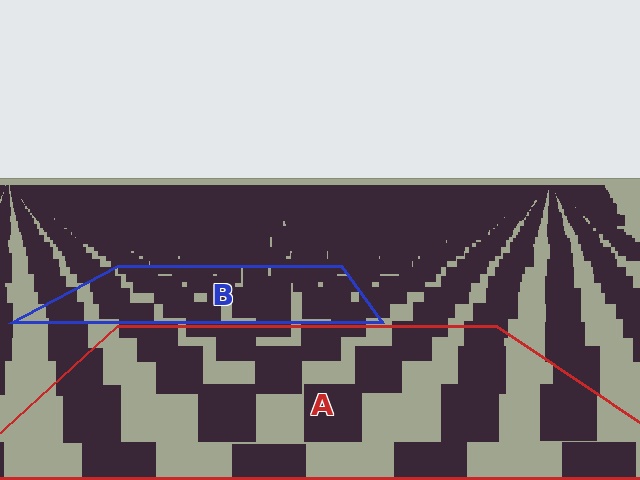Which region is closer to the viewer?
Region A is closer. The texture elements there are larger and more spread out.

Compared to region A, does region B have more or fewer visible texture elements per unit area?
Region B has more texture elements per unit area — they are packed more densely because it is farther away.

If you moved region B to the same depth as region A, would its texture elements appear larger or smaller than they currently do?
They would appear larger. At a closer depth, the same texture elements are projected at a bigger on-screen size.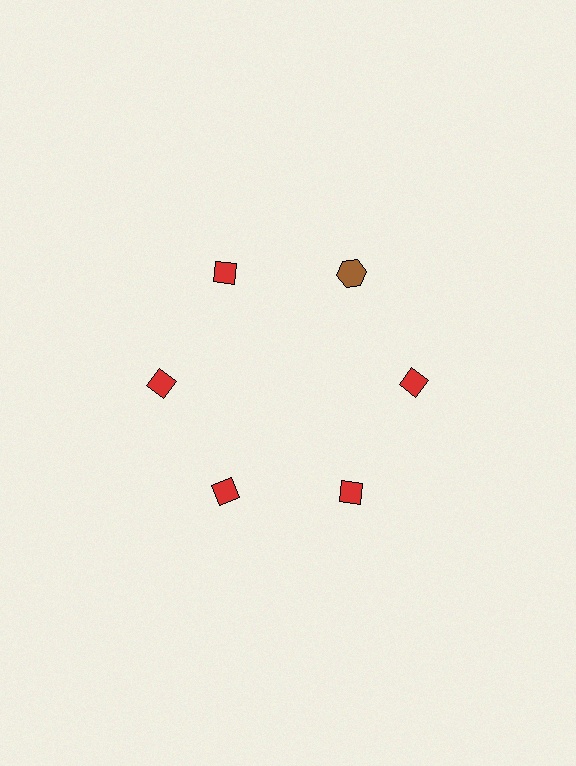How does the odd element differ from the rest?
It differs in both color (brown instead of red) and shape (hexagon instead of diamond).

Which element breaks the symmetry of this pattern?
The brown hexagon at roughly the 1 o'clock position breaks the symmetry. All other shapes are red diamonds.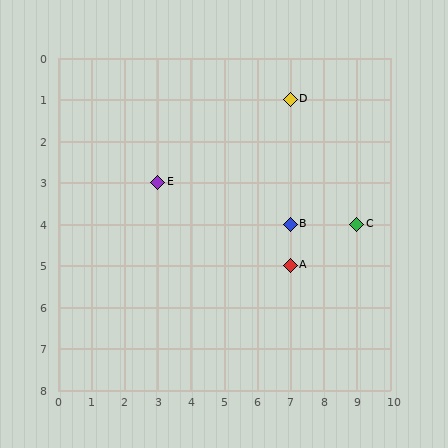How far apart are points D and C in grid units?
Points D and C are 2 columns and 3 rows apart (about 3.6 grid units diagonally).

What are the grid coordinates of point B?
Point B is at grid coordinates (7, 4).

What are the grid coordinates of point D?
Point D is at grid coordinates (7, 1).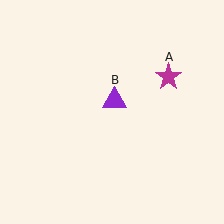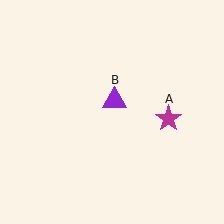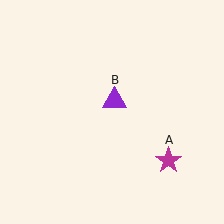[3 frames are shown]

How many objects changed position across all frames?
1 object changed position: magenta star (object A).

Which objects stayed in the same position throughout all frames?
Purple triangle (object B) remained stationary.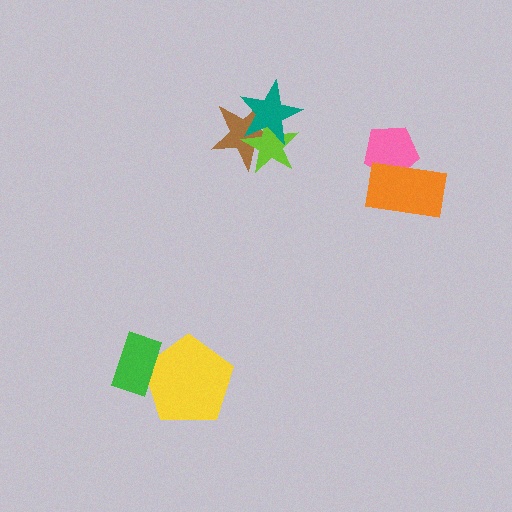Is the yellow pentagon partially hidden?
Yes, it is partially covered by another shape.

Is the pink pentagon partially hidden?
Yes, it is partially covered by another shape.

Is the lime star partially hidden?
Yes, it is partially covered by another shape.